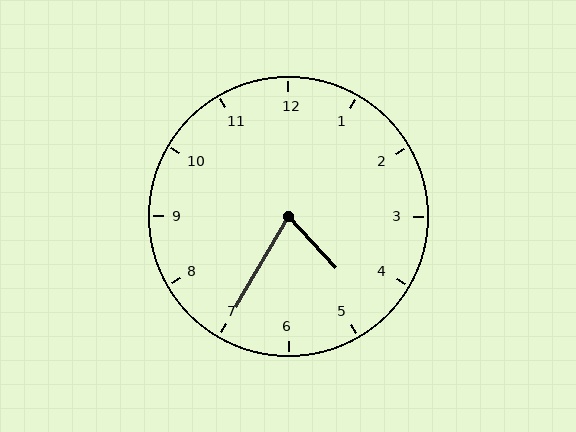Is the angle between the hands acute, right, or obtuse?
It is acute.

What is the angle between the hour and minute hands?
Approximately 72 degrees.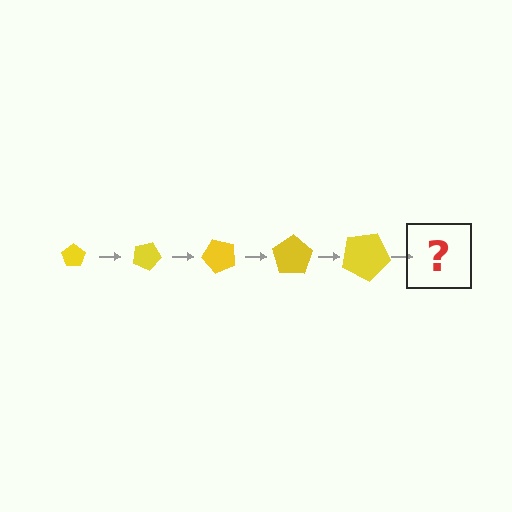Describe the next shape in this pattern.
It should be a pentagon, larger than the previous one and rotated 125 degrees from the start.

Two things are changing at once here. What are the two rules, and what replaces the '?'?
The two rules are that the pentagon grows larger each step and it rotates 25 degrees each step. The '?' should be a pentagon, larger than the previous one and rotated 125 degrees from the start.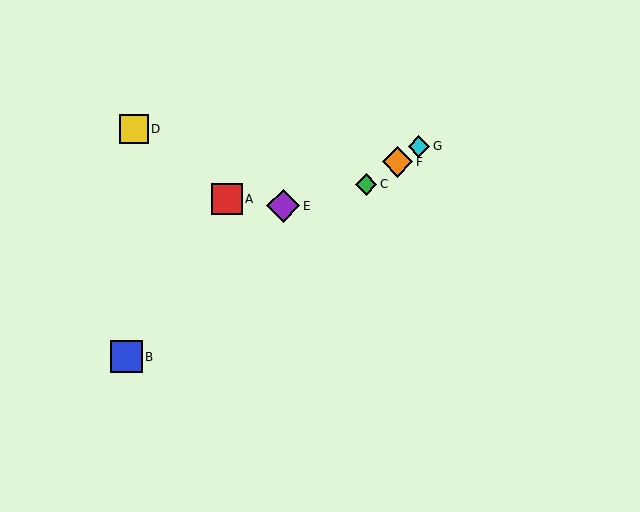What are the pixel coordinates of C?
Object C is at (366, 184).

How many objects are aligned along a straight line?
4 objects (B, C, F, G) are aligned along a straight line.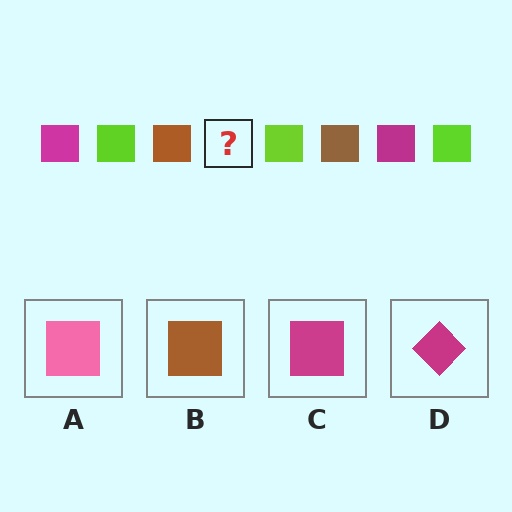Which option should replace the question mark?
Option C.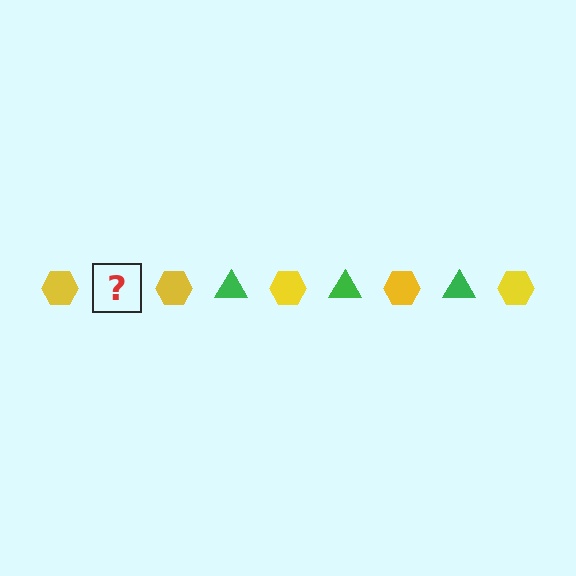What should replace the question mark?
The question mark should be replaced with a green triangle.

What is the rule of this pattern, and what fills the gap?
The rule is that the pattern alternates between yellow hexagon and green triangle. The gap should be filled with a green triangle.